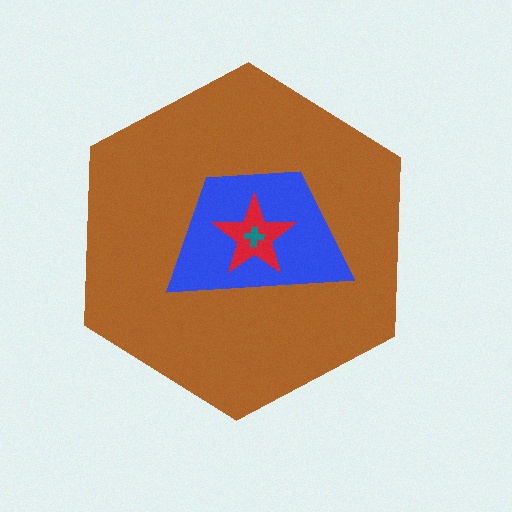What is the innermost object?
The teal cross.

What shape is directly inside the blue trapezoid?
The red star.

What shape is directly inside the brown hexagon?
The blue trapezoid.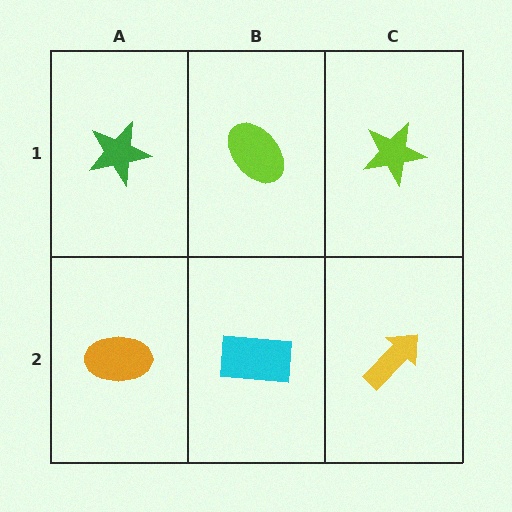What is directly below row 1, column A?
An orange ellipse.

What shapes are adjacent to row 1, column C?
A yellow arrow (row 2, column C), a lime ellipse (row 1, column B).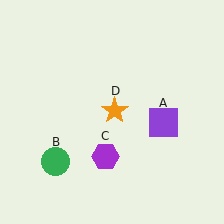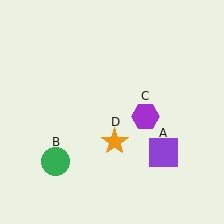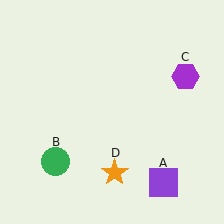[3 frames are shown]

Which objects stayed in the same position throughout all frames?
Green circle (object B) remained stationary.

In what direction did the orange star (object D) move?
The orange star (object D) moved down.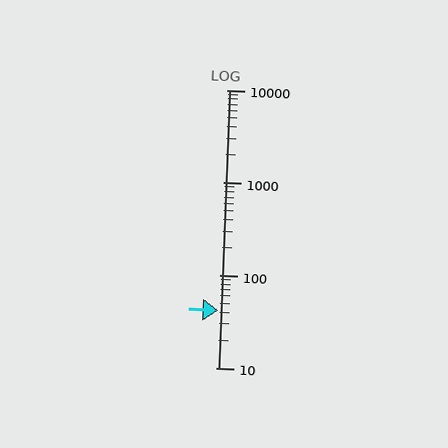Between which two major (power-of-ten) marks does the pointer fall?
The pointer is between 10 and 100.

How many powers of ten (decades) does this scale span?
The scale spans 3 decades, from 10 to 10000.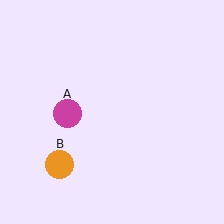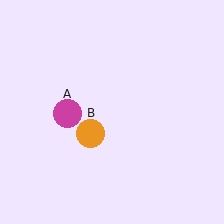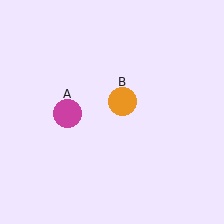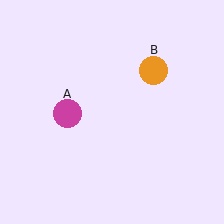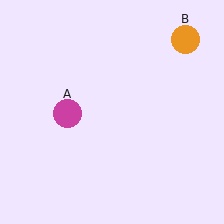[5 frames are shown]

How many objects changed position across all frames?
1 object changed position: orange circle (object B).